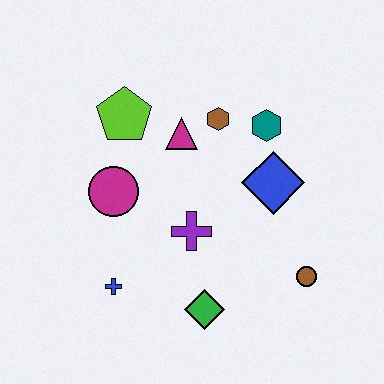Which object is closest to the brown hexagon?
The magenta triangle is closest to the brown hexagon.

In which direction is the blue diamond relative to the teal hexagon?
The blue diamond is below the teal hexagon.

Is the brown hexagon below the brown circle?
No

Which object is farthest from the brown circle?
The lime pentagon is farthest from the brown circle.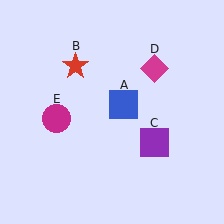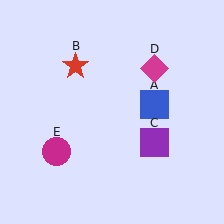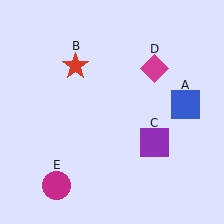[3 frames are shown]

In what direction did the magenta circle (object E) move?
The magenta circle (object E) moved down.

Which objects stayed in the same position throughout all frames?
Red star (object B) and purple square (object C) and magenta diamond (object D) remained stationary.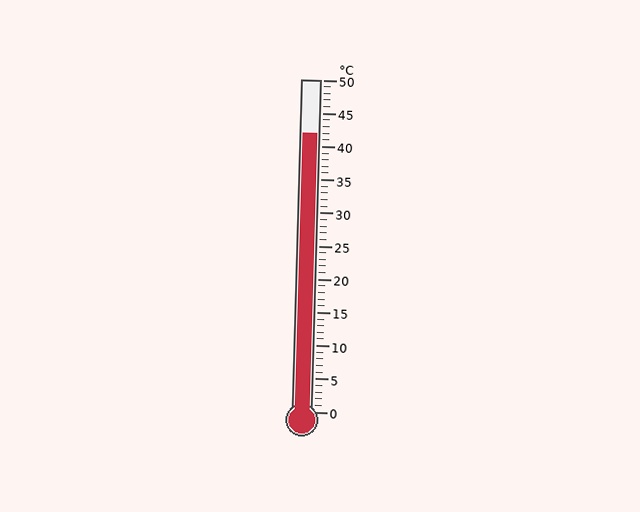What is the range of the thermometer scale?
The thermometer scale ranges from 0°C to 50°C.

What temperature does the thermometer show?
The thermometer shows approximately 42°C.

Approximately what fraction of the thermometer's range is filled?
The thermometer is filled to approximately 85% of its range.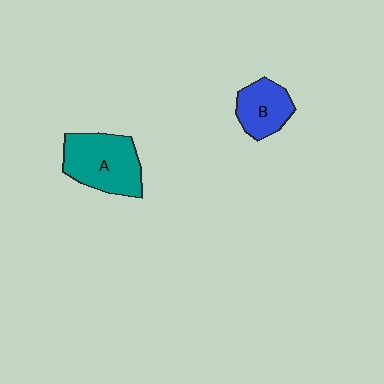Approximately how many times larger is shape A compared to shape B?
Approximately 1.6 times.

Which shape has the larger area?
Shape A (teal).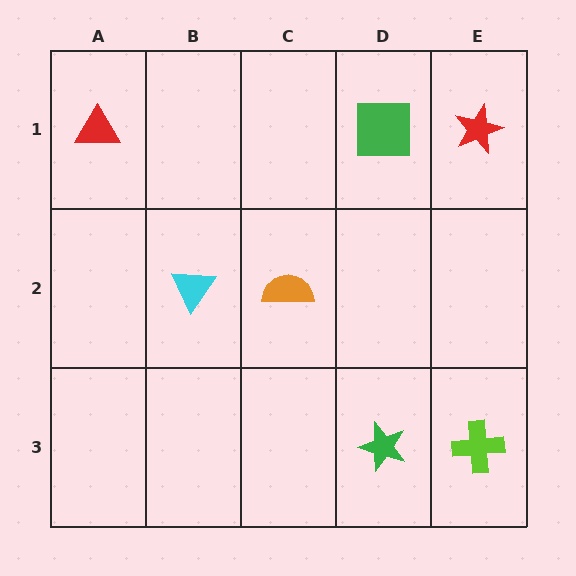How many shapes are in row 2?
2 shapes.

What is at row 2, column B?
A cyan triangle.